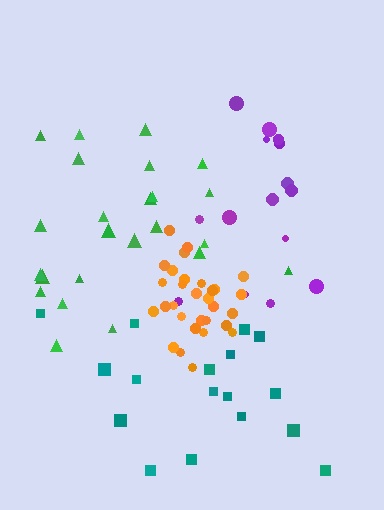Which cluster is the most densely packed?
Orange.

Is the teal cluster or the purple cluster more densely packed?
Purple.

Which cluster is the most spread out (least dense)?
Teal.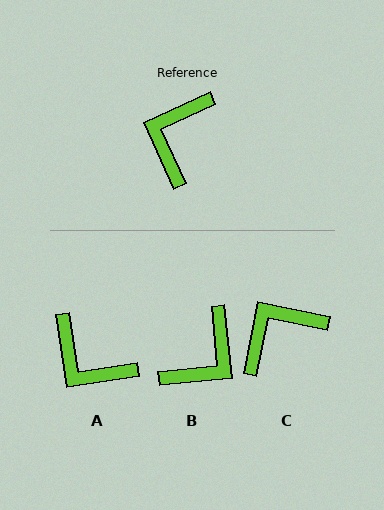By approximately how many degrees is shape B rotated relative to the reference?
Approximately 161 degrees counter-clockwise.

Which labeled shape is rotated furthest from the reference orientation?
B, about 161 degrees away.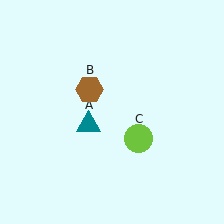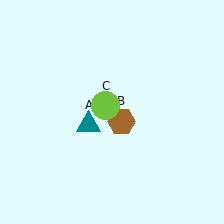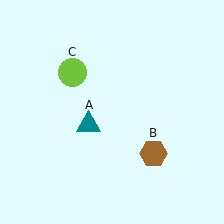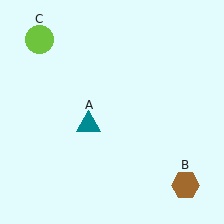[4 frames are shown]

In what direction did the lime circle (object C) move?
The lime circle (object C) moved up and to the left.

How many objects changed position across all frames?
2 objects changed position: brown hexagon (object B), lime circle (object C).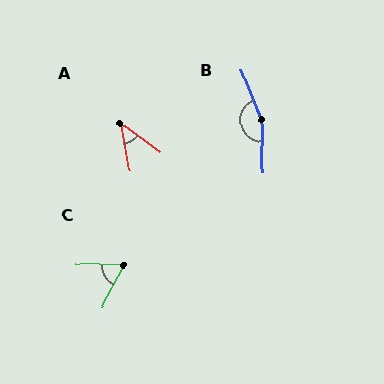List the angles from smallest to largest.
A (43°), C (64°), B (158°).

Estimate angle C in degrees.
Approximately 64 degrees.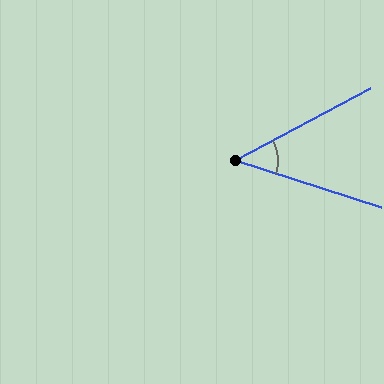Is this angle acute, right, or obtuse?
It is acute.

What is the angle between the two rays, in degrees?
Approximately 46 degrees.